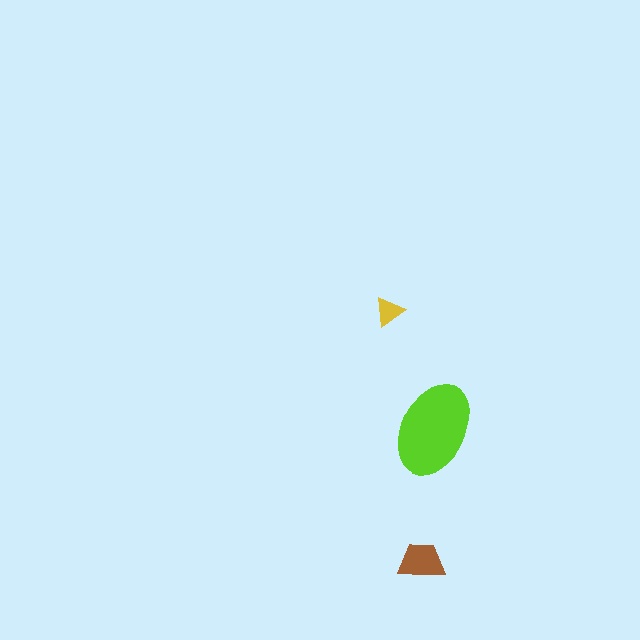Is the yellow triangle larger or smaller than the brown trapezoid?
Smaller.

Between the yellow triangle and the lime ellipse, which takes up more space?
The lime ellipse.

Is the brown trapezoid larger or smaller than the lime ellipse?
Smaller.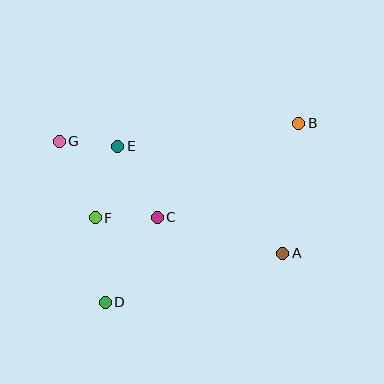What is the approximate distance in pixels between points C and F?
The distance between C and F is approximately 62 pixels.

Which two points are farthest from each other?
Points B and D are farthest from each other.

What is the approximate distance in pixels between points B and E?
The distance between B and E is approximately 182 pixels.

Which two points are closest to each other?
Points E and G are closest to each other.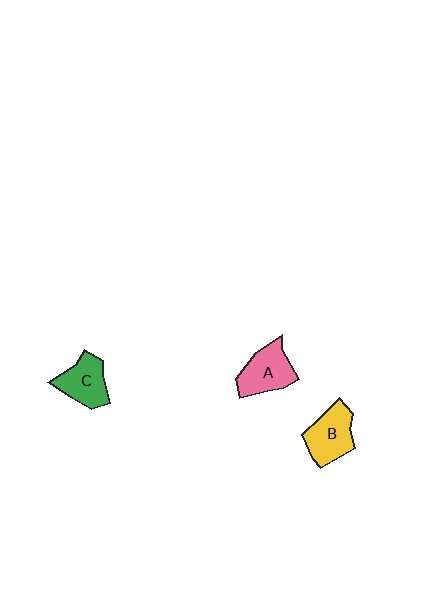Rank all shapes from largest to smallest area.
From largest to smallest: B (yellow), A (pink), C (green).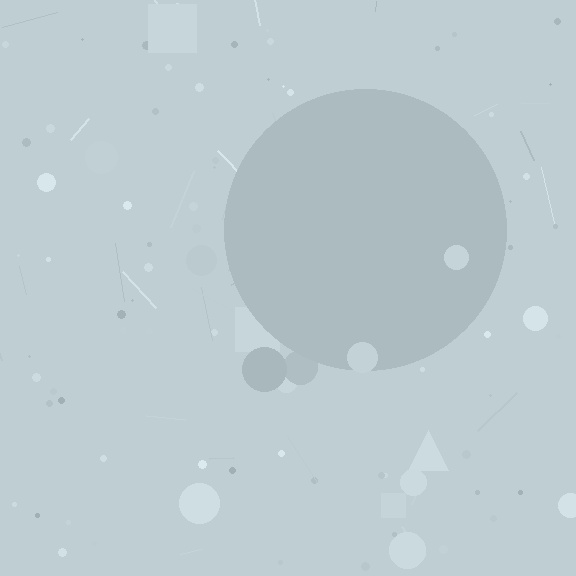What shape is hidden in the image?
A circle is hidden in the image.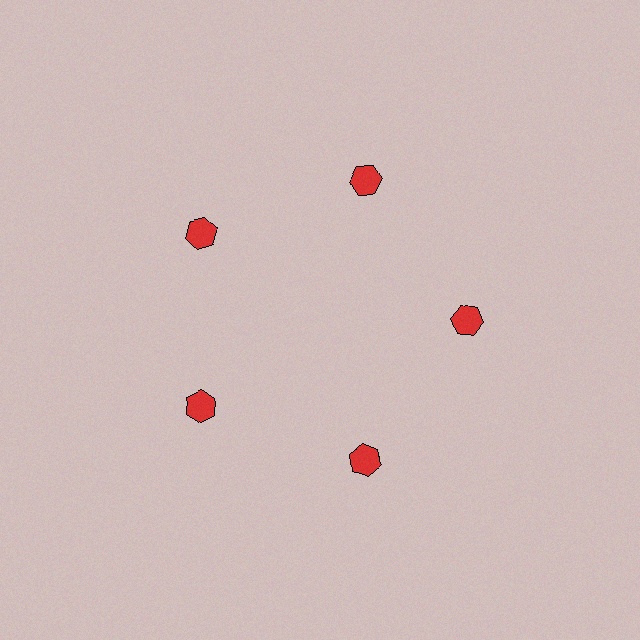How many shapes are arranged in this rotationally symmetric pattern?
There are 5 shapes, arranged in 5 groups of 1.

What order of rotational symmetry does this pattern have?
This pattern has 5-fold rotational symmetry.